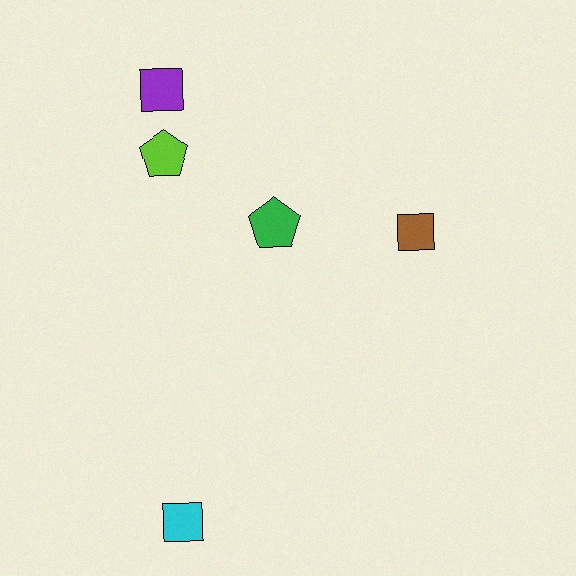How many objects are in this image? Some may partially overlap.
There are 5 objects.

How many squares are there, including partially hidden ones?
There are 3 squares.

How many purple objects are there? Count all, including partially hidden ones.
There is 1 purple object.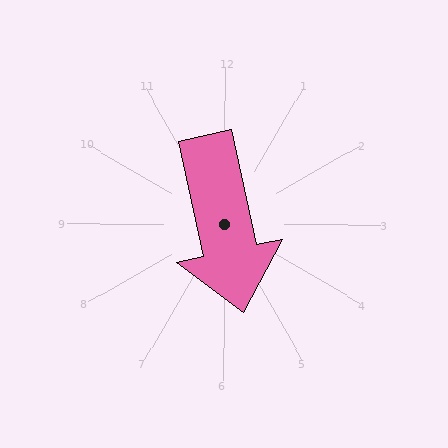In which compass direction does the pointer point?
South.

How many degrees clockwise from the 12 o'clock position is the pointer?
Approximately 168 degrees.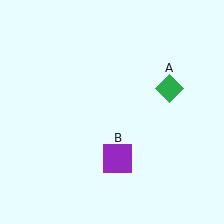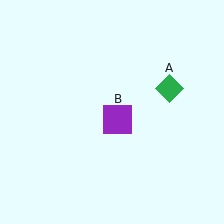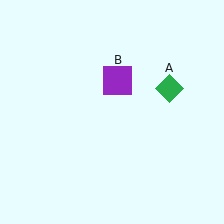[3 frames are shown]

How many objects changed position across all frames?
1 object changed position: purple square (object B).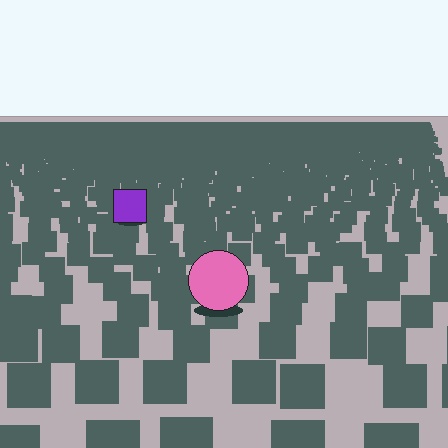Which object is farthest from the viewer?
The purple square is farthest from the viewer. It appears smaller and the ground texture around it is denser.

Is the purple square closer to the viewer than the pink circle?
No. The pink circle is closer — you can tell from the texture gradient: the ground texture is coarser near it.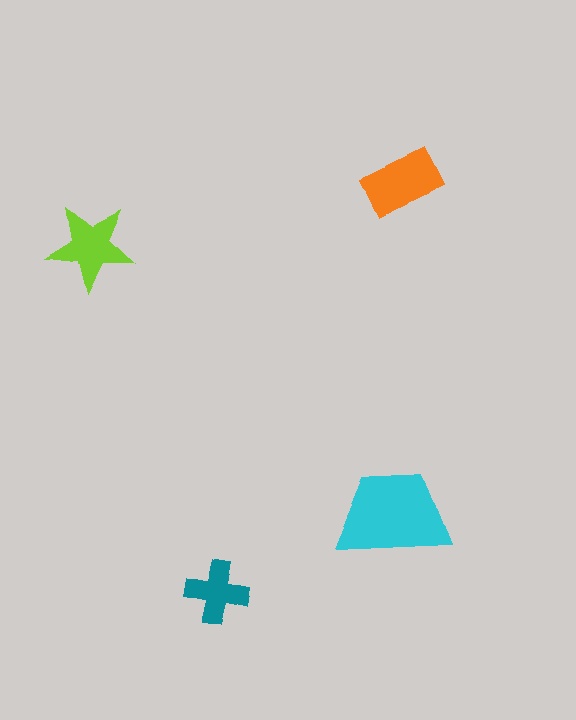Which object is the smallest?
The teal cross.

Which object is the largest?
The cyan trapezoid.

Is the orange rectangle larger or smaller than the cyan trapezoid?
Smaller.